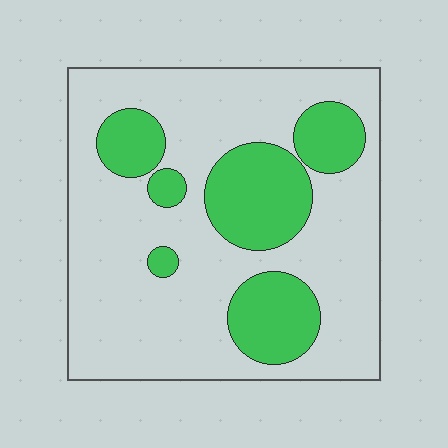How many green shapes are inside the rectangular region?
6.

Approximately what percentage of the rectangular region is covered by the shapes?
Approximately 25%.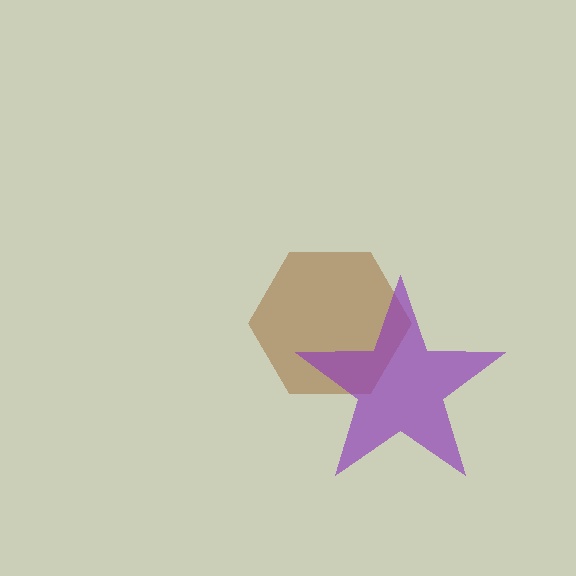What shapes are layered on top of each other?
The layered shapes are: a brown hexagon, a purple star.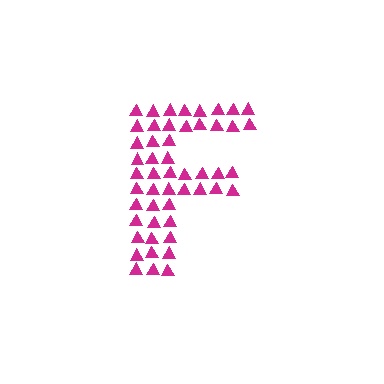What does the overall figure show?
The overall figure shows the letter F.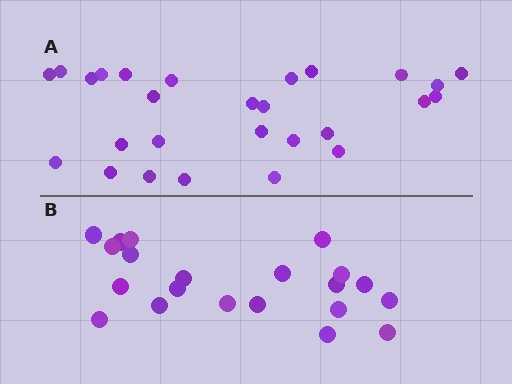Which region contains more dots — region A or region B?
Region A (the top region) has more dots.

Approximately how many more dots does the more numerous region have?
Region A has about 6 more dots than region B.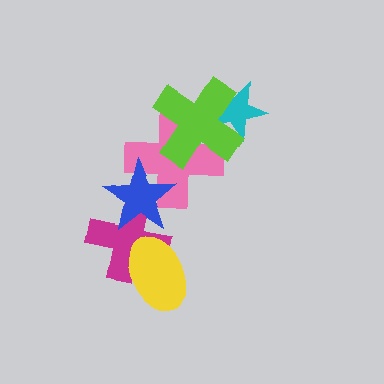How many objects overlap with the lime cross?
2 objects overlap with the lime cross.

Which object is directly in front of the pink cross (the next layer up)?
The lime cross is directly in front of the pink cross.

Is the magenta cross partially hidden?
Yes, it is partially covered by another shape.